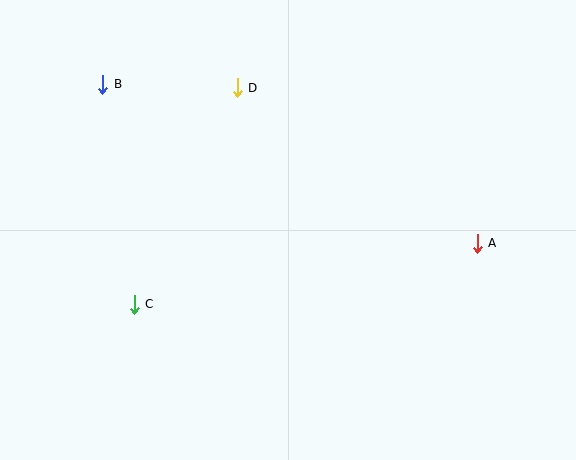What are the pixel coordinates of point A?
Point A is at (477, 243).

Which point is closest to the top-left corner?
Point B is closest to the top-left corner.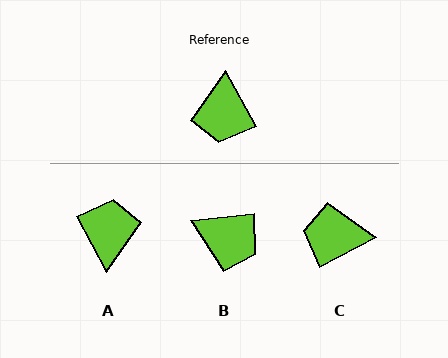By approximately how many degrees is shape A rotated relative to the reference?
Approximately 180 degrees counter-clockwise.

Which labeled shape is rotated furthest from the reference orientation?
A, about 180 degrees away.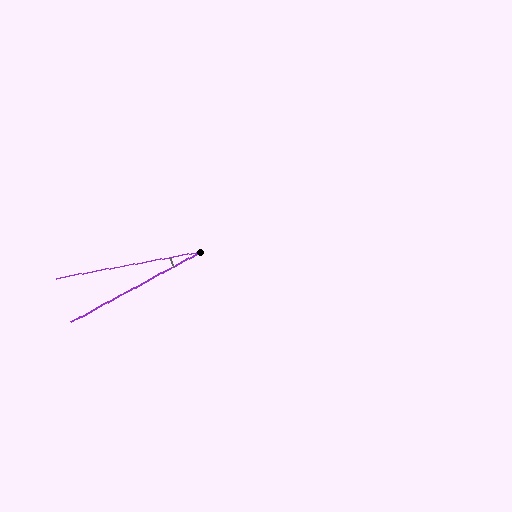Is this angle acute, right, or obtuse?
It is acute.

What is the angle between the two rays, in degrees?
Approximately 18 degrees.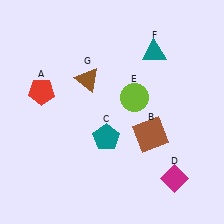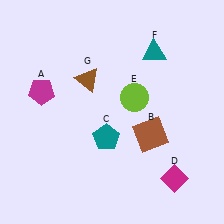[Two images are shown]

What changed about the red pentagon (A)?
In Image 1, A is red. In Image 2, it changed to magenta.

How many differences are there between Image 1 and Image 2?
There is 1 difference between the two images.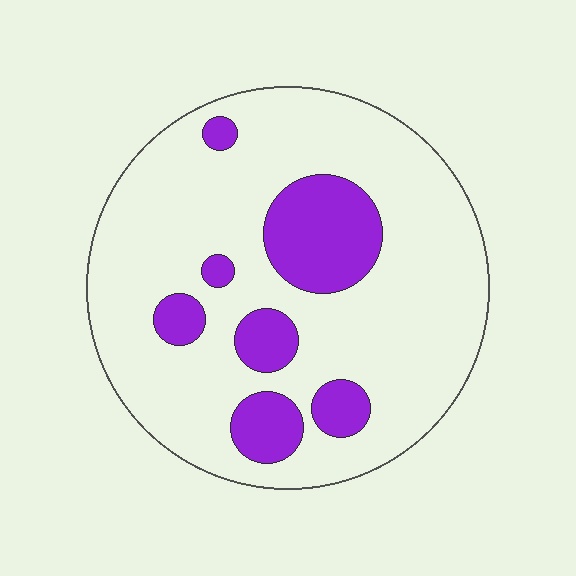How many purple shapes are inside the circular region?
7.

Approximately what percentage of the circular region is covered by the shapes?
Approximately 20%.